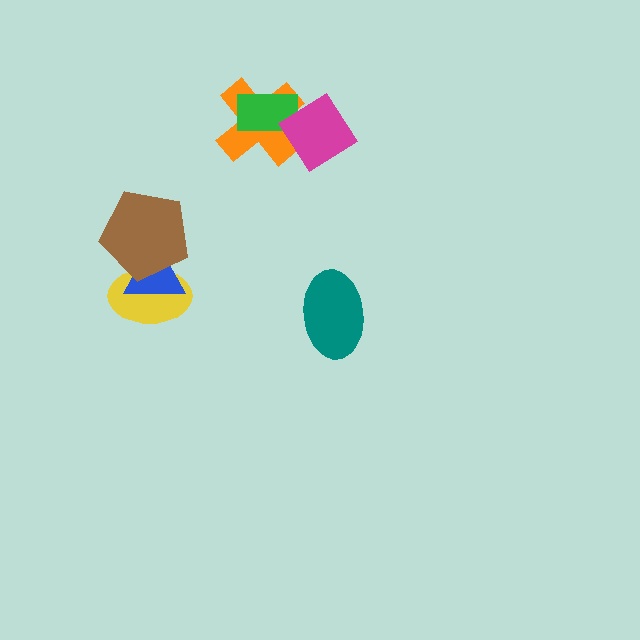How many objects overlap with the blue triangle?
2 objects overlap with the blue triangle.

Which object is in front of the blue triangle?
The brown pentagon is in front of the blue triangle.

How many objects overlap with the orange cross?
2 objects overlap with the orange cross.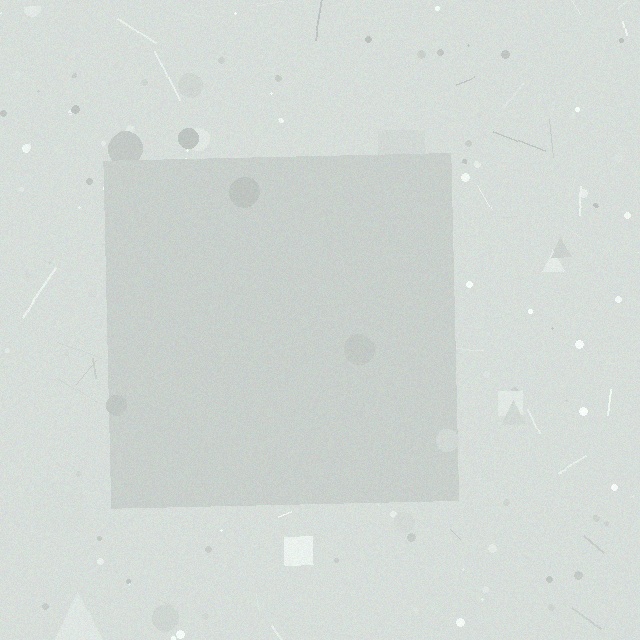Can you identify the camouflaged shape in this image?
The camouflaged shape is a square.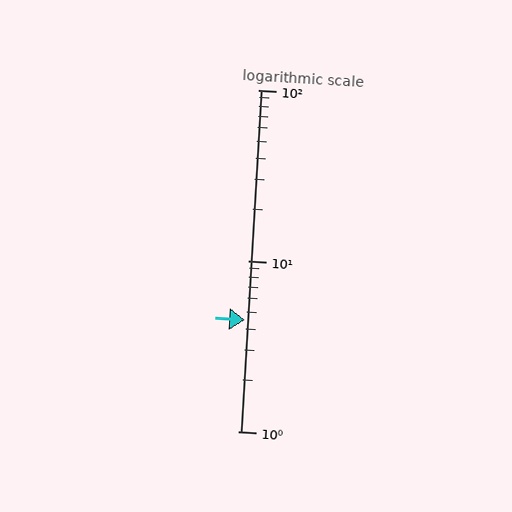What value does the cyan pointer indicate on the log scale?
The pointer indicates approximately 4.5.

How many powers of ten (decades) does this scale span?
The scale spans 2 decades, from 1 to 100.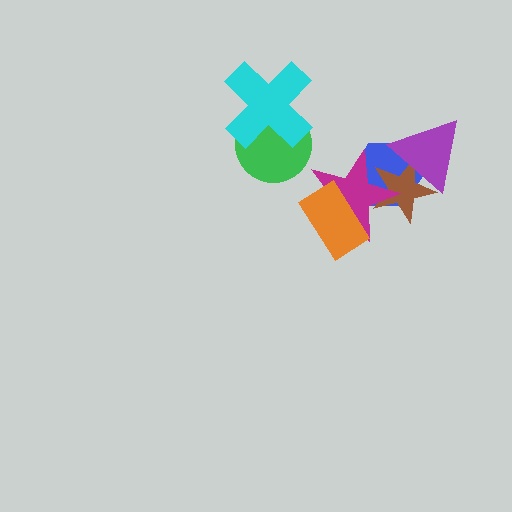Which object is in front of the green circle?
The cyan cross is in front of the green circle.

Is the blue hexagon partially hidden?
Yes, it is partially covered by another shape.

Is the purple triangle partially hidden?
No, no other shape covers it.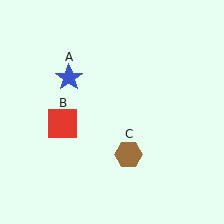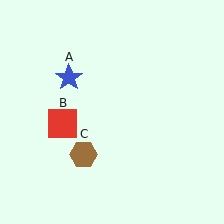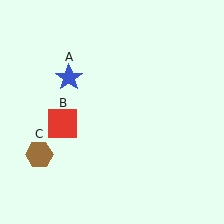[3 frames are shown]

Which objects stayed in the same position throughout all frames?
Blue star (object A) and red square (object B) remained stationary.